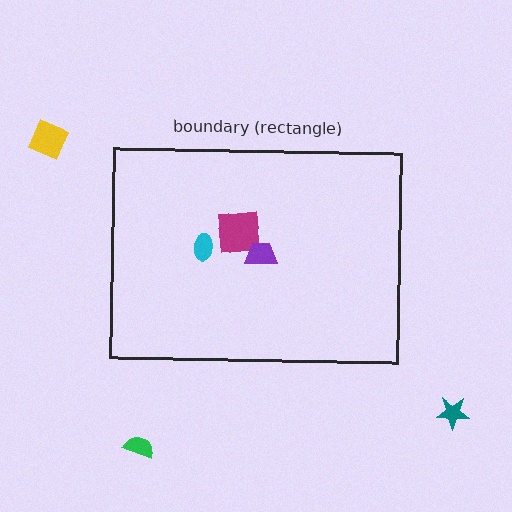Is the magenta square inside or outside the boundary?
Inside.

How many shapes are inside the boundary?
3 inside, 3 outside.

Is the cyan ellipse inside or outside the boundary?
Inside.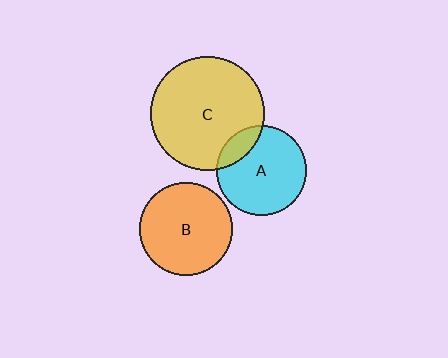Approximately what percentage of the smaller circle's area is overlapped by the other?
Approximately 15%.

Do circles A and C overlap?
Yes.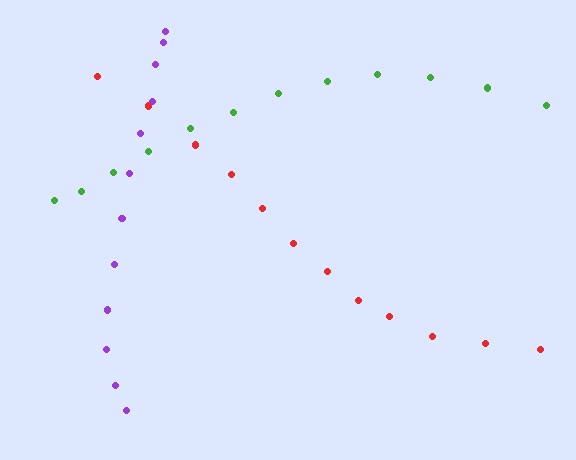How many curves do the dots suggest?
There are 3 distinct paths.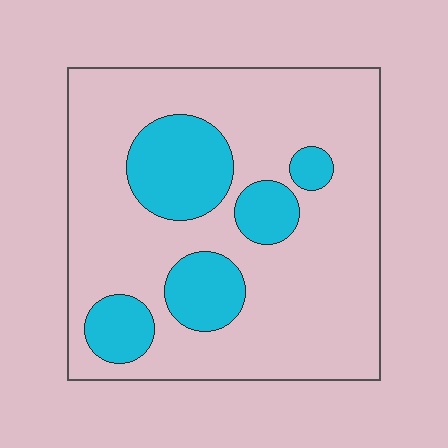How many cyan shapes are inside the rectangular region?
5.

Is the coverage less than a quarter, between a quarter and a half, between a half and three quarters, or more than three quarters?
Less than a quarter.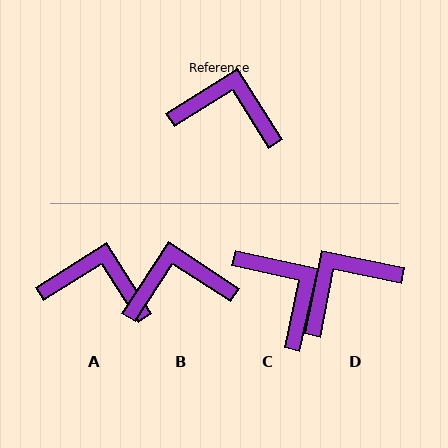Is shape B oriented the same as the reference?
No, it is off by about 25 degrees.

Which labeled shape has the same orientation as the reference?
A.